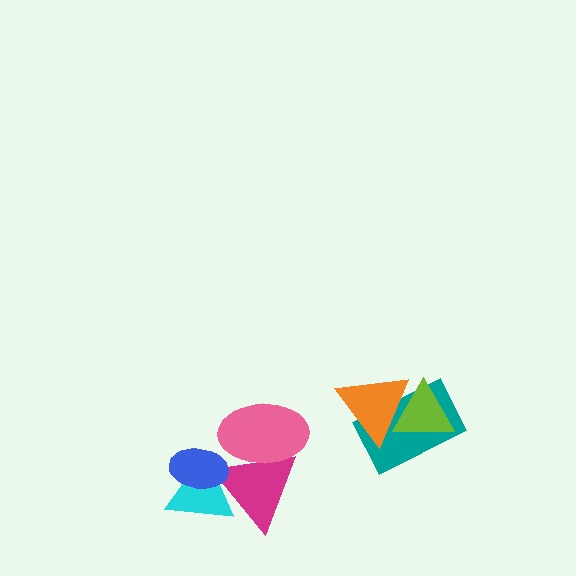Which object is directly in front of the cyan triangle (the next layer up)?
The magenta triangle is directly in front of the cyan triangle.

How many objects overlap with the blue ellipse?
2 objects overlap with the blue ellipse.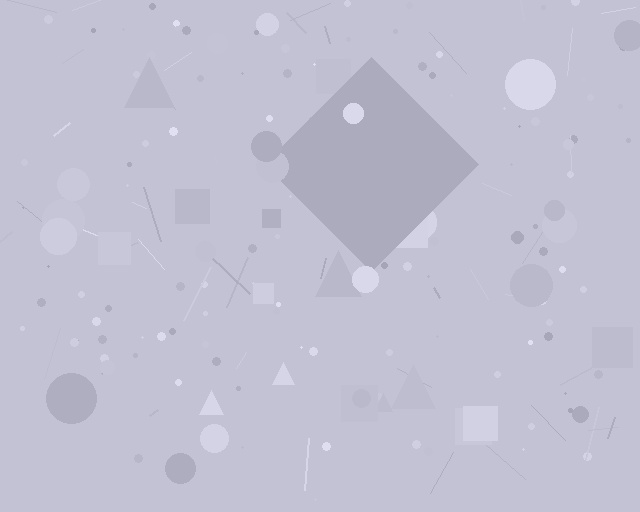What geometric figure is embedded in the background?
A diamond is embedded in the background.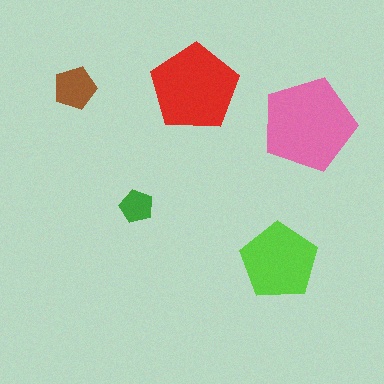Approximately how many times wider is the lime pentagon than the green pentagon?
About 2.5 times wider.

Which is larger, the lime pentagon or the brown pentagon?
The lime one.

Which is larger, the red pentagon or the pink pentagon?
The pink one.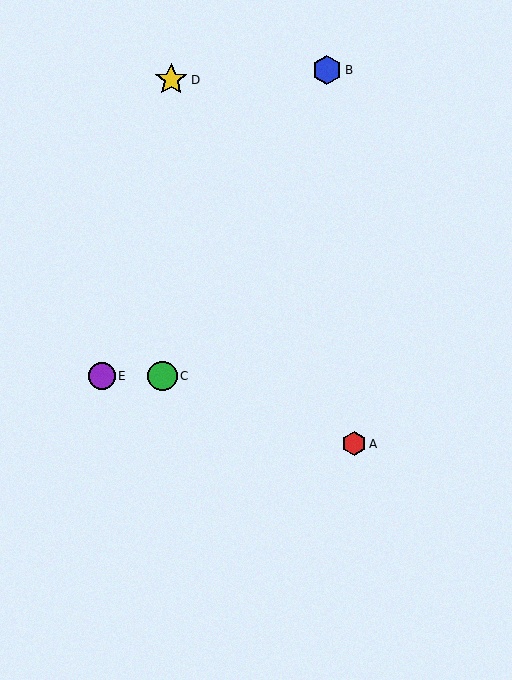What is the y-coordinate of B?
Object B is at y≈70.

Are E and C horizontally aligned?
Yes, both are at y≈376.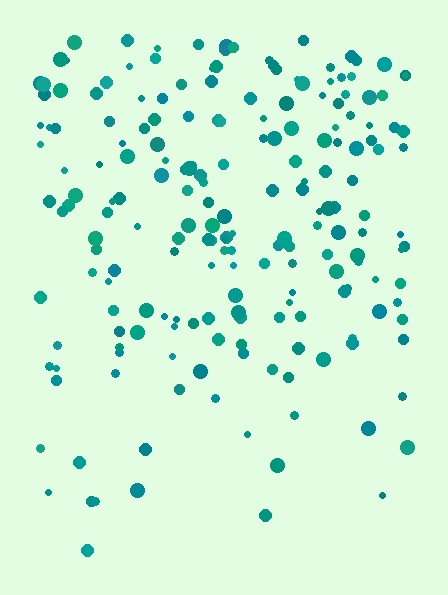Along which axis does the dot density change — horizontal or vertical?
Vertical.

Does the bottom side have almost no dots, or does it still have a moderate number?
Still a moderate number, just noticeably fewer than the top.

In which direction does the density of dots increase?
From bottom to top, with the top side densest.